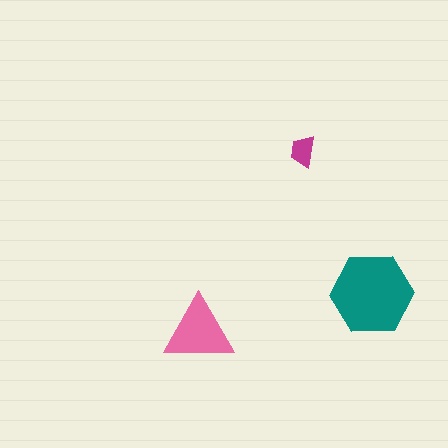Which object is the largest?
The teal hexagon.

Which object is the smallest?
The magenta trapezoid.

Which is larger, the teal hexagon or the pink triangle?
The teal hexagon.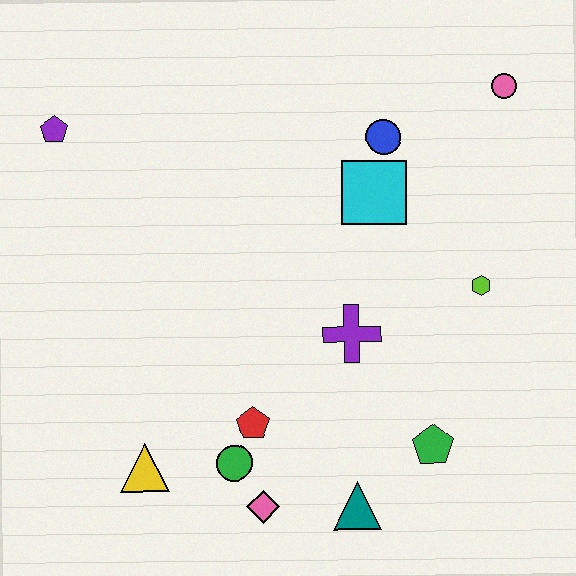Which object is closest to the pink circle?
The blue circle is closest to the pink circle.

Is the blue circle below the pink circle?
Yes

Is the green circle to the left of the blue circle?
Yes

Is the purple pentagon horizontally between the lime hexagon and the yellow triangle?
No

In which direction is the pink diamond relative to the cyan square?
The pink diamond is below the cyan square.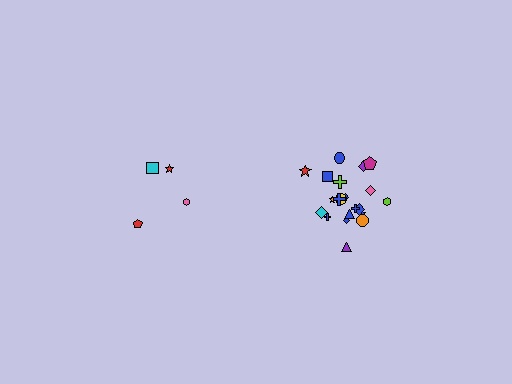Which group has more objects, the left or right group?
The right group.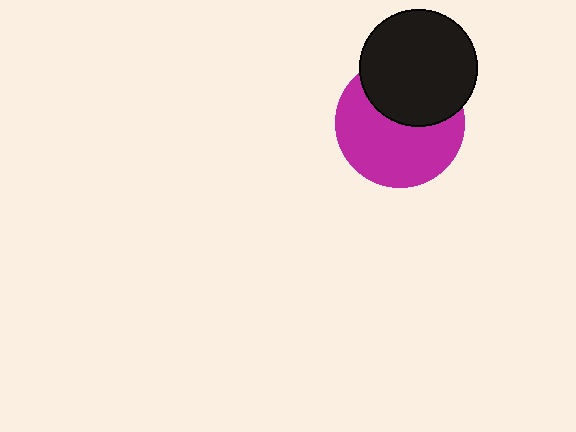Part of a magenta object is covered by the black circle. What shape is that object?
It is a circle.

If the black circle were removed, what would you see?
You would see the complete magenta circle.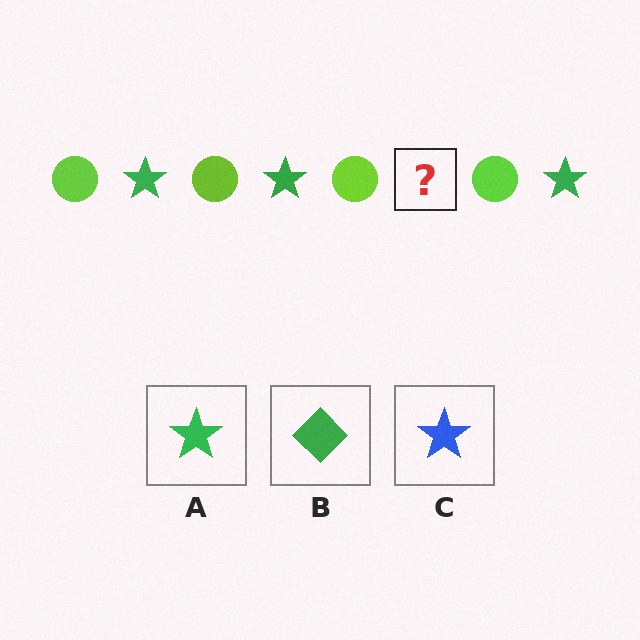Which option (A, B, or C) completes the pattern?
A.